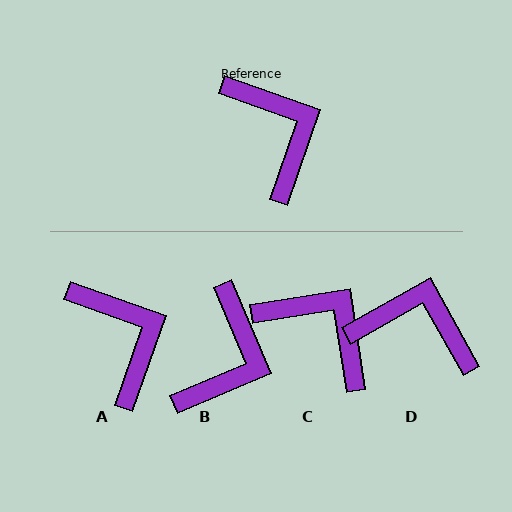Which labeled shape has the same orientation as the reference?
A.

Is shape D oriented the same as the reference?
No, it is off by about 49 degrees.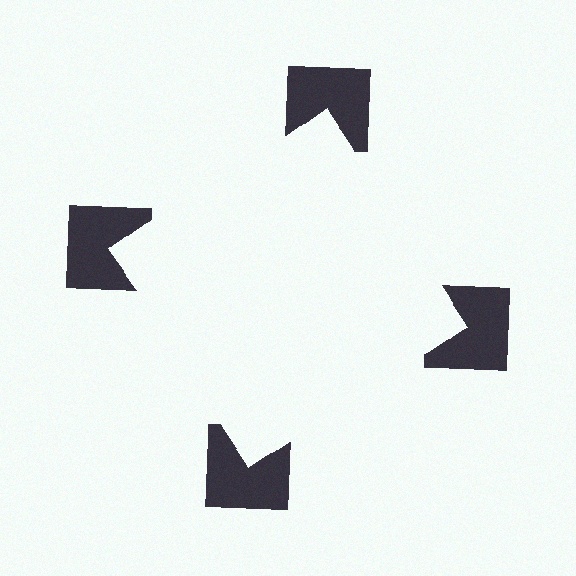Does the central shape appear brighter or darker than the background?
It typically appears slightly brighter than the background, even though no actual brightness change is drawn.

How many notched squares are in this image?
There are 4 — one at each vertex of the illusory square.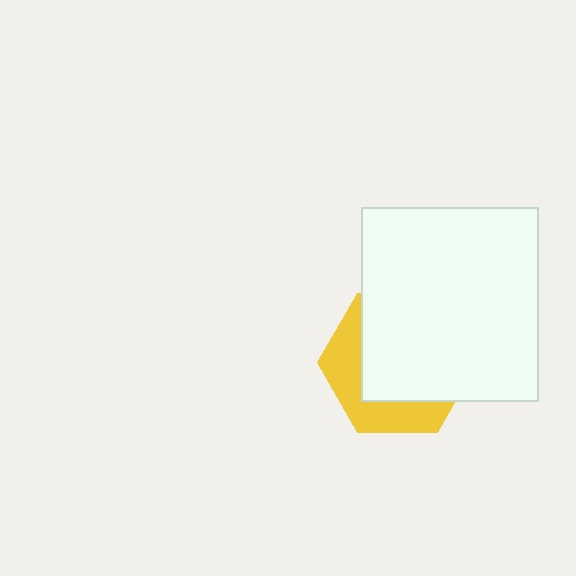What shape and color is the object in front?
The object in front is a white rectangle.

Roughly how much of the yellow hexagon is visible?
A small part of it is visible (roughly 36%).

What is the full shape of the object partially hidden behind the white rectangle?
The partially hidden object is a yellow hexagon.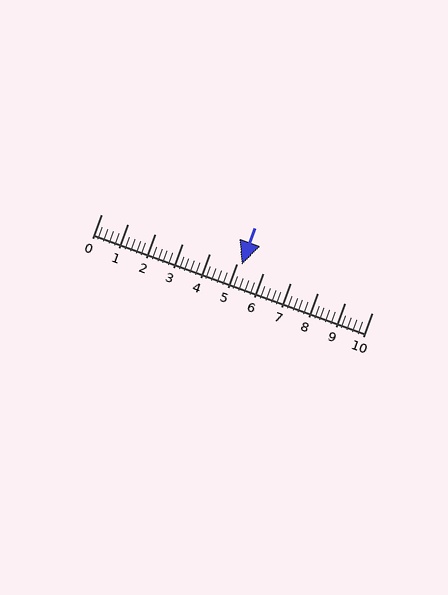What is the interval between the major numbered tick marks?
The major tick marks are spaced 1 units apart.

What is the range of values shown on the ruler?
The ruler shows values from 0 to 10.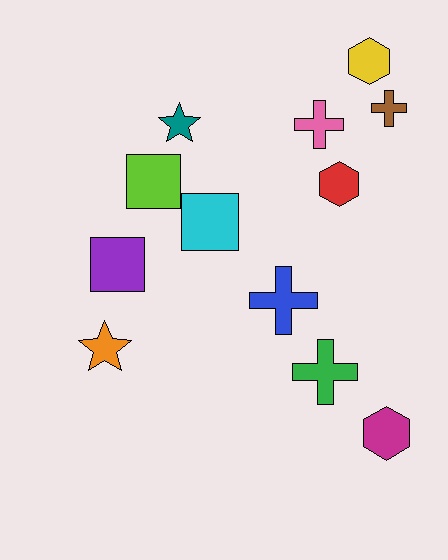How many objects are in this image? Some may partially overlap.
There are 12 objects.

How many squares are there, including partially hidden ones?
There are 3 squares.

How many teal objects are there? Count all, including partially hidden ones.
There is 1 teal object.